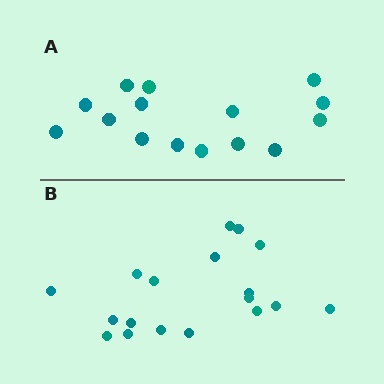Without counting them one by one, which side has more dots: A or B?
Region B (the bottom region) has more dots.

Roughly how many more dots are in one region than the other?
Region B has just a few more — roughly 2 or 3 more dots than region A.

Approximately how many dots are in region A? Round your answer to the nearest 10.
About 20 dots. (The exact count is 15, which rounds to 20.)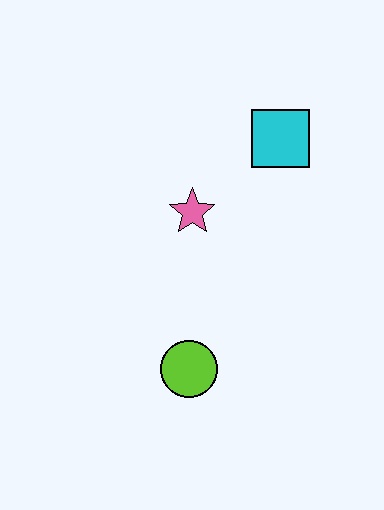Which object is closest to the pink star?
The cyan square is closest to the pink star.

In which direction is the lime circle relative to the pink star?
The lime circle is below the pink star.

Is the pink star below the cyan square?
Yes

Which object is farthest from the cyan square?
The lime circle is farthest from the cyan square.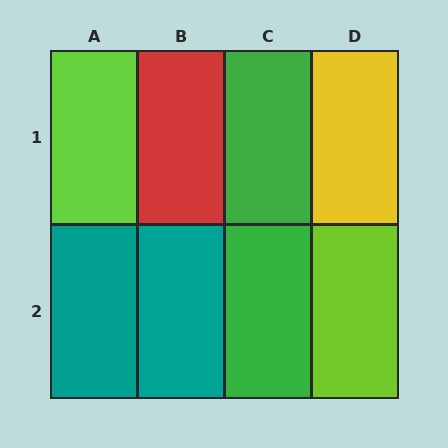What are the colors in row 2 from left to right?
Teal, teal, green, lime.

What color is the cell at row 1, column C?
Green.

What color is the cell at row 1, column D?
Yellow.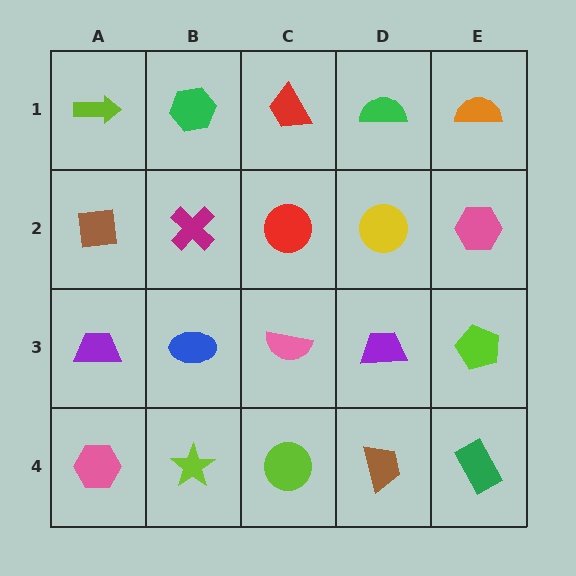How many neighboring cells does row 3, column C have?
4.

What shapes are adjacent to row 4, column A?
A purple trapezoid (row 3, column A), a lime star (row 4, column B).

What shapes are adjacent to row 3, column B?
A magenta cross (row 2, column B), a lime star (row 4, column B), a purple trapezoid (row 3, column A), a pink semicircle (row 3, column C).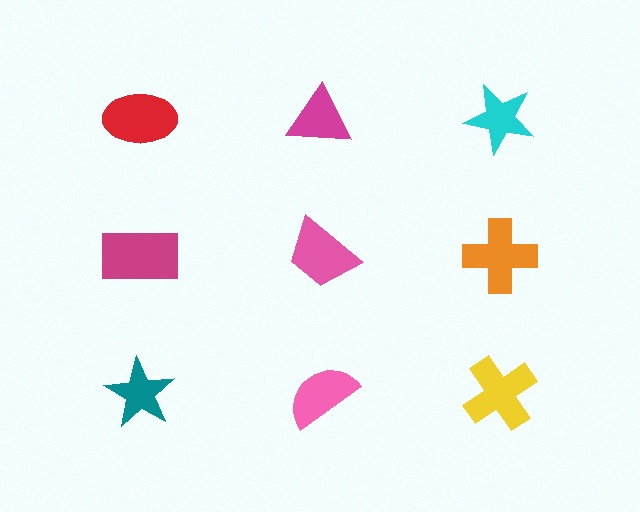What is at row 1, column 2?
A magenta triangle.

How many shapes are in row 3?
3 shapes.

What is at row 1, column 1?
A red ellipse.